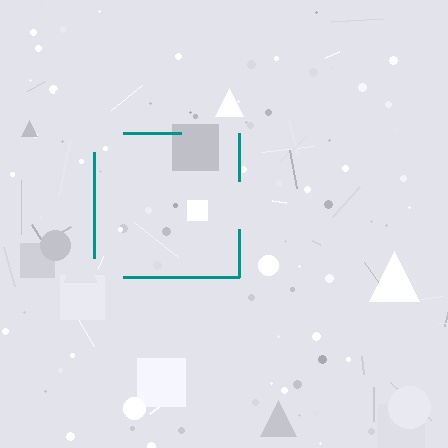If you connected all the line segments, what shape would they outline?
They would outline a square.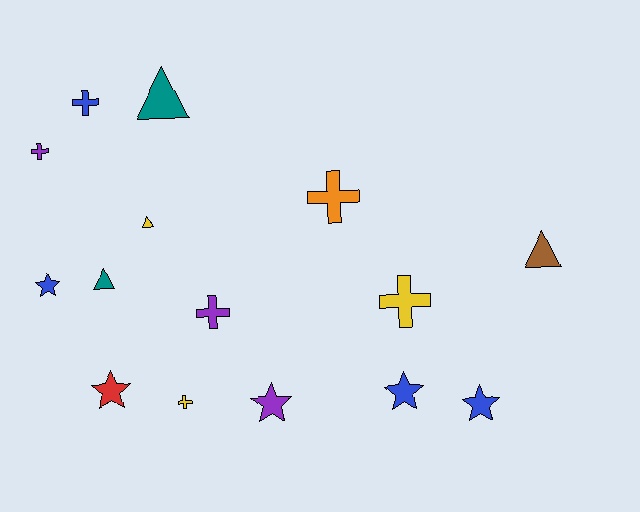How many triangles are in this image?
There are 4 triangles.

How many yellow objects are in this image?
There are 3 yellow objects.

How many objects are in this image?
There are 15 objects.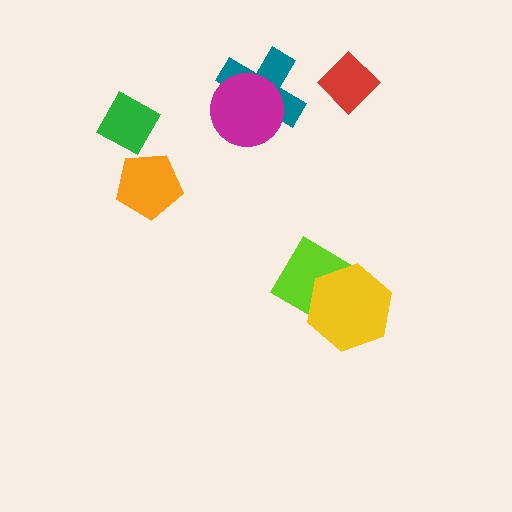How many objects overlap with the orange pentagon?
0 objects overlap with the orange pentagon.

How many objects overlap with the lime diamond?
1 object overlaps with the lime diamond.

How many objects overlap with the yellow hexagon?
1 object overlaps with the yellow hexagon.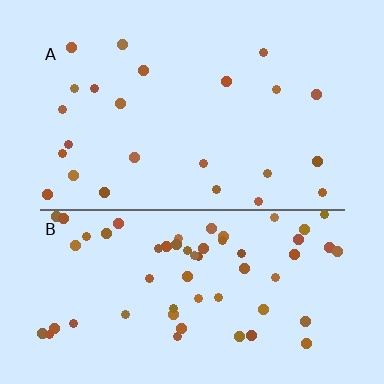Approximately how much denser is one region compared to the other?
Approximately 2.5× — region B over region A.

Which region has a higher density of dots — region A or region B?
B (the bottom).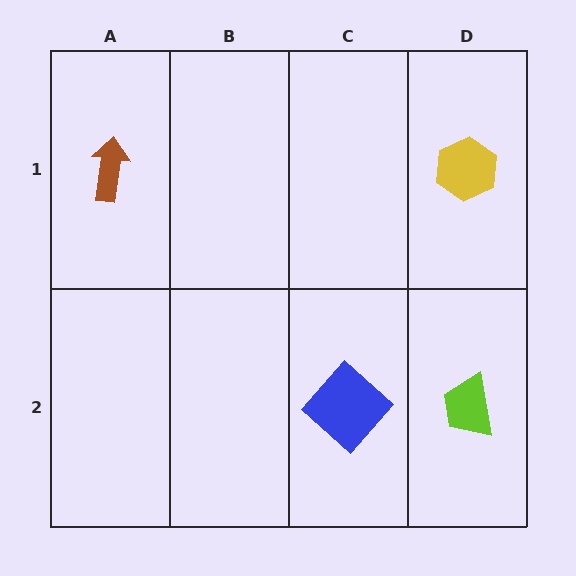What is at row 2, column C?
A blue diamond.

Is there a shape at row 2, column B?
No, that cell is empty.